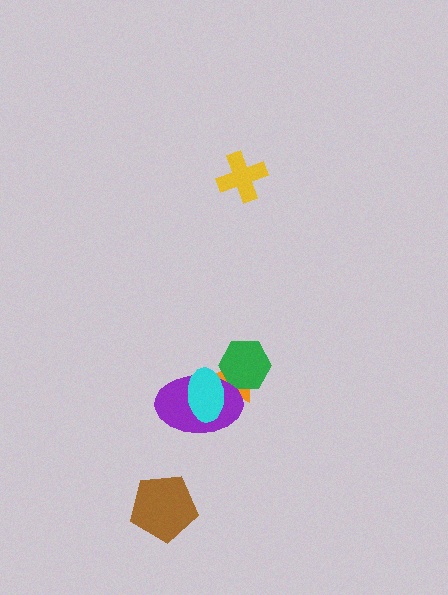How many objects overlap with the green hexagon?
2 objects overlap with the green hexagon.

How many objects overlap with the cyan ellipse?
2 objects overlap with the cyan ellipse.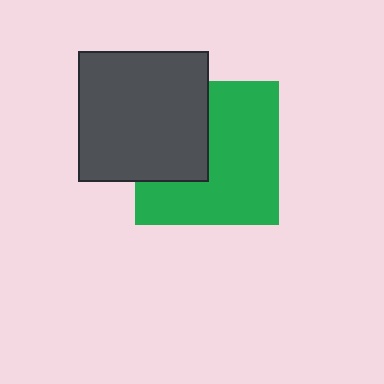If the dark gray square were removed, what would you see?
You would see the complete green square.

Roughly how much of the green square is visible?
About half of it is visible (roughly 64%).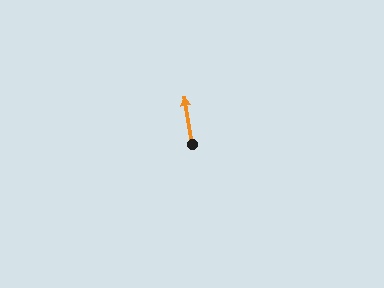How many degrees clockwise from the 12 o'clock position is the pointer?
Approximately 351 degrees.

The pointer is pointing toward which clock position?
Roughly 12 o'clock.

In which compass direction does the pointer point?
North.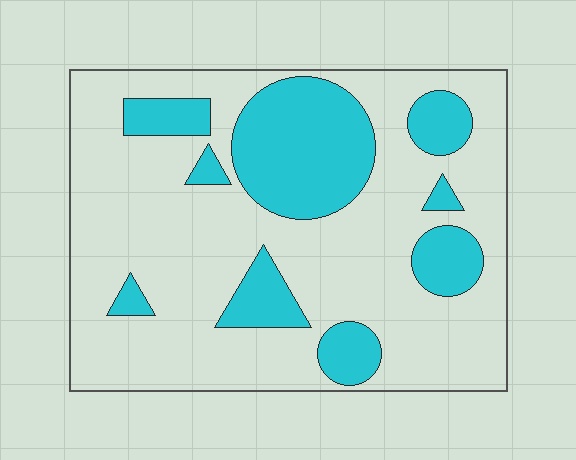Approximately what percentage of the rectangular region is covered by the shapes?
Approximately 25%.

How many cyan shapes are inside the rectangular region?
9.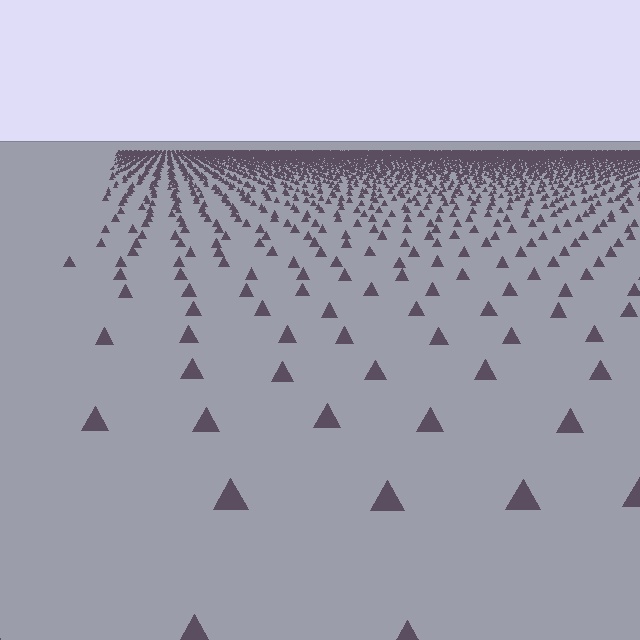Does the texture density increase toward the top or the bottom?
Density increases toward the top.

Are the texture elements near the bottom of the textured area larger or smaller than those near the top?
Larger. Near the bottom, elements are closer to the viewer and appear at a bigger on-screen size.